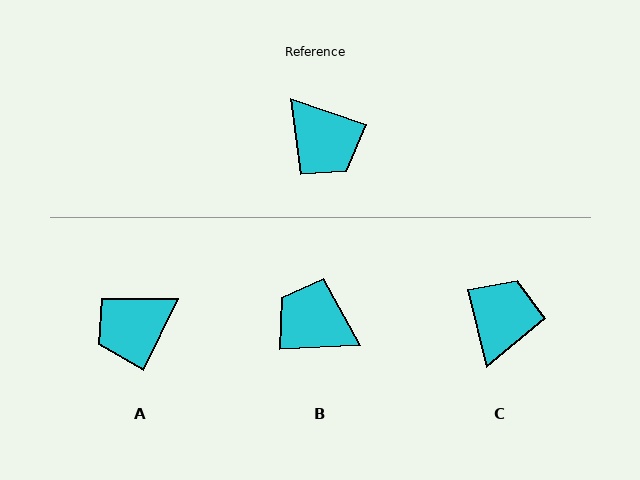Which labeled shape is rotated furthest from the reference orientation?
B, about 159 degrees away.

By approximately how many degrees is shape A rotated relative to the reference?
Approximately 97 degrees clockwise.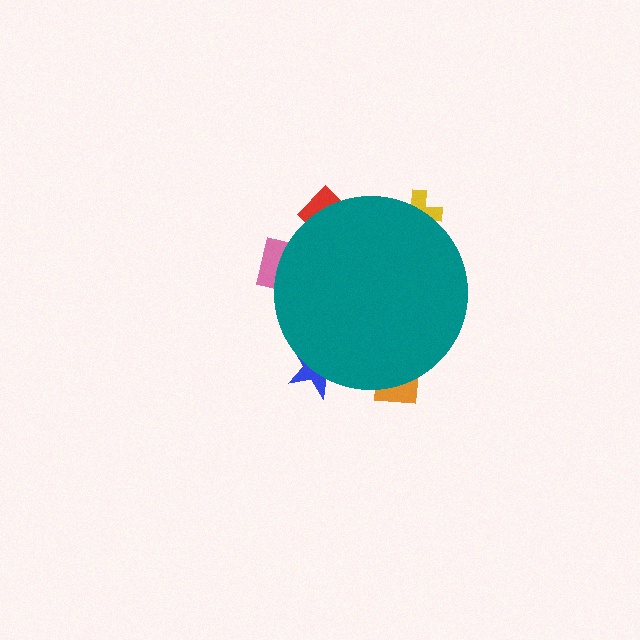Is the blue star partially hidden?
Yes, the blue star is partially hidden behind the teal circle.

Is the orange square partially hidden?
Yes, the orange square is partially hidden behind the teal circle.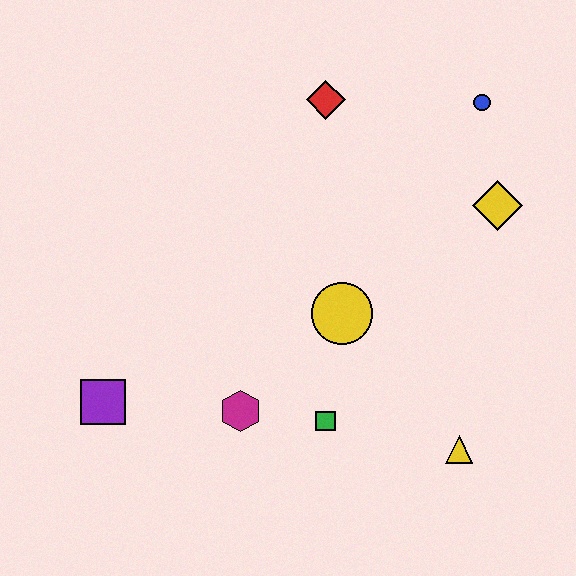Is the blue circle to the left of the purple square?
No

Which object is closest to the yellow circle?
The green square is closest to the yellow circle.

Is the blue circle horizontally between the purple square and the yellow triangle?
No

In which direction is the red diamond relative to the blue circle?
The red diamond is to the left of the blue circle.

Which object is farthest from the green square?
The blue circle is farthest from the green square.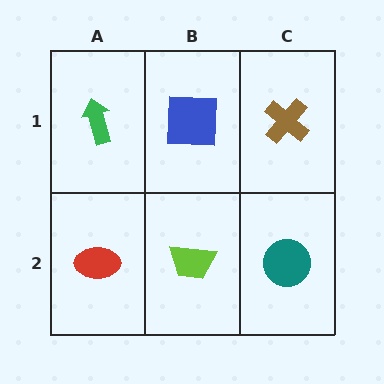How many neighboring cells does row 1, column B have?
3.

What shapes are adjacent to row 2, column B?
A blue square (row 1, column B), a red ellipse (row 2, column A), a teal circle (row 2, column C).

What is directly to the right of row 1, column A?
A blue square.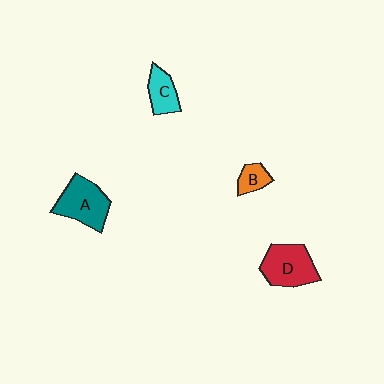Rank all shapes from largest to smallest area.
From largest to smallest: D (red), A (teal), C (cyan), B (orange).